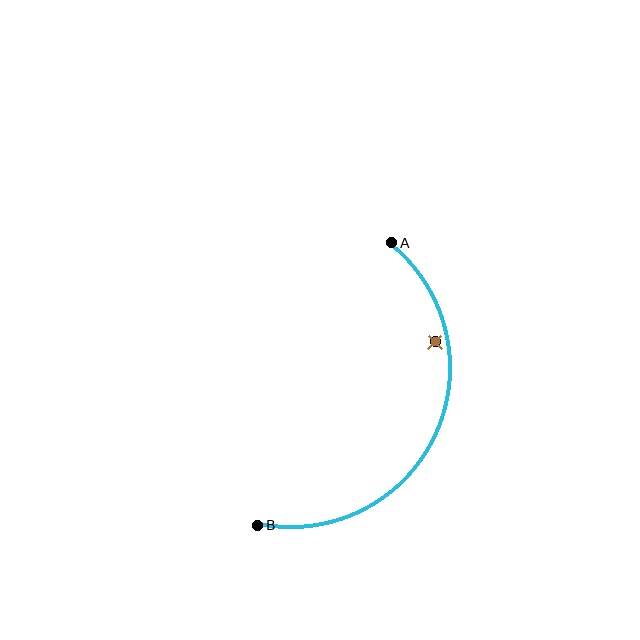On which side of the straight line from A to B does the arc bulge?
The arc bulges to the right of the straight line connecting A and B.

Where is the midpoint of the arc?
The arc midpoint is the point on the curve farthest from the straight line joining A and B. It sits to the right of that line.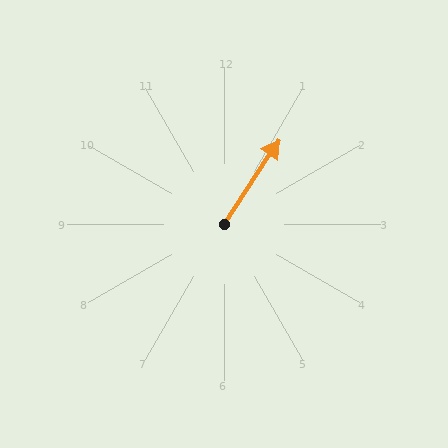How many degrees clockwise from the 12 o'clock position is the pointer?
Approximately 33 degrees.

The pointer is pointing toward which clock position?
Roughly 1 o'clock.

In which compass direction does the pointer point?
Northeast.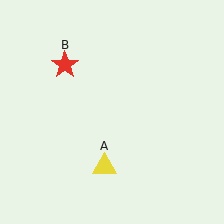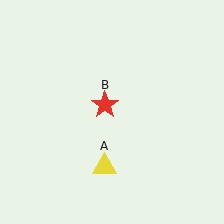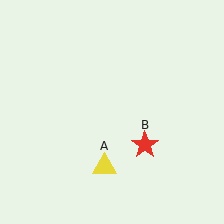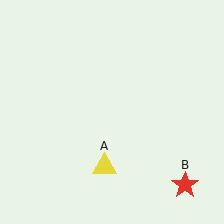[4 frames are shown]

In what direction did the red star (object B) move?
The red star (object B) moved down and to the right.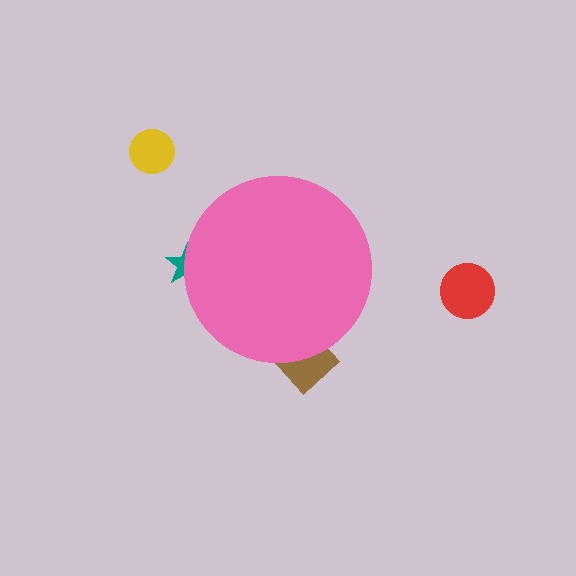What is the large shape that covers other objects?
A pink circle.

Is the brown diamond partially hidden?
Yes, the brown diamond is partially hidden behind the pink circle.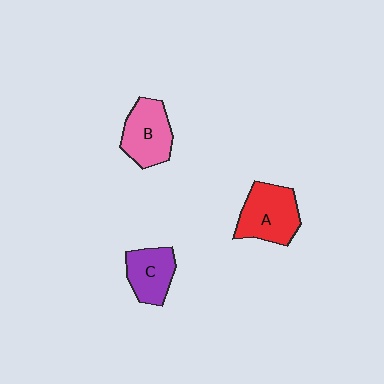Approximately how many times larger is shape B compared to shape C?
Approximately 1.2 times.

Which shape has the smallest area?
Shape C (purple).